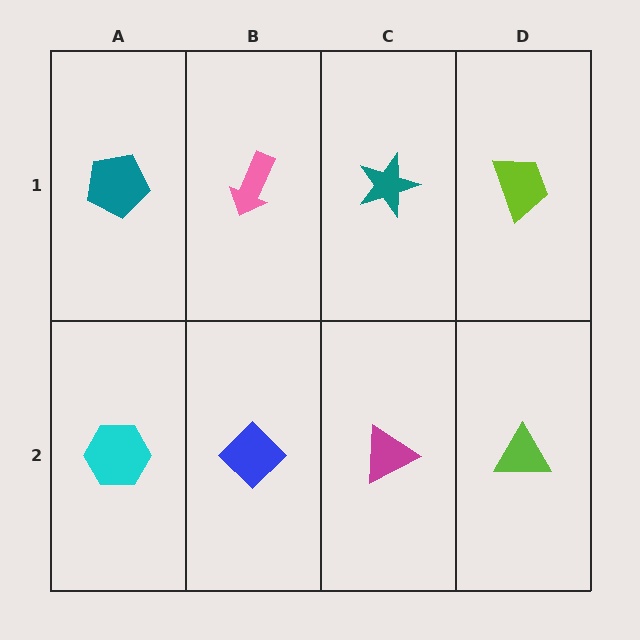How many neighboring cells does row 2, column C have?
3.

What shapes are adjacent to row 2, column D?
A lime trapezoid (row 1, column D), a magenta triangle (row 2, column C).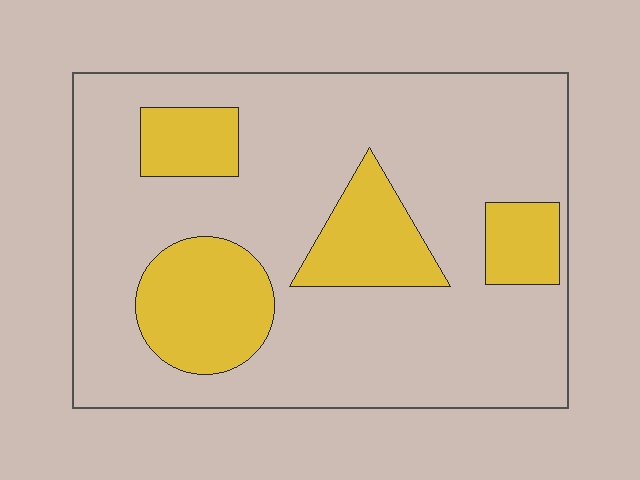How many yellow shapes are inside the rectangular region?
4.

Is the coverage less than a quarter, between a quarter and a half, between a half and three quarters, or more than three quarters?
Less than a quarter.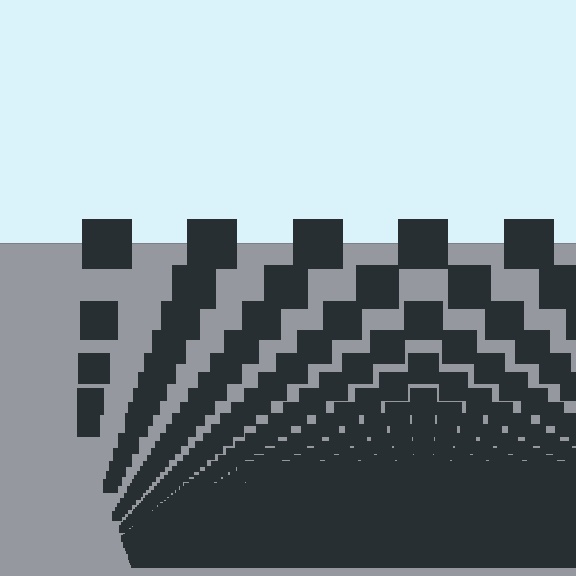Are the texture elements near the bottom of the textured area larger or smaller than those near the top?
Smaller. The gradient is inverted — elements near the bottom are smaller and denser.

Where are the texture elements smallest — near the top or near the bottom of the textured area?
Near the bottom.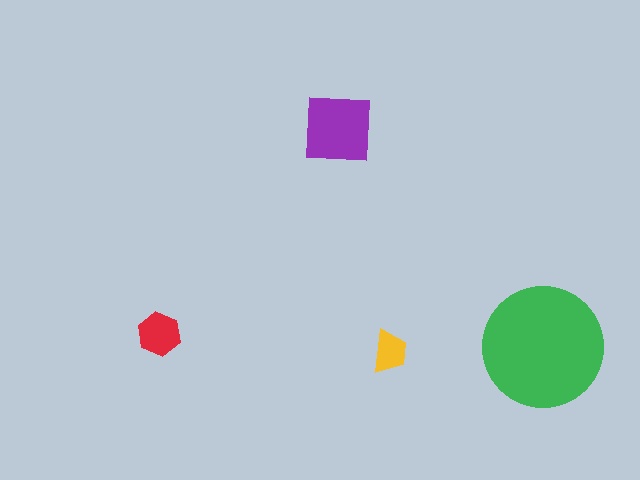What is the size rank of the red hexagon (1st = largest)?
3rd.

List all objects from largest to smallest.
The green circle, the purple square, the red hexagon, the yellow trapezoid.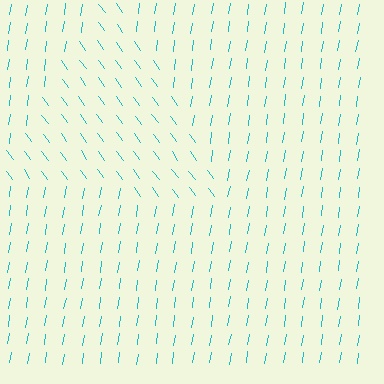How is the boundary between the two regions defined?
The boundary is defined purely by a change in line orientation (approximately 45 degrees difference). All lines are the same color and thickness.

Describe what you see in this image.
The image is filled with small cyan line segments. A triangle region in the image has lines oriented differently from the surrounding lines, creating a visible texture boundary.